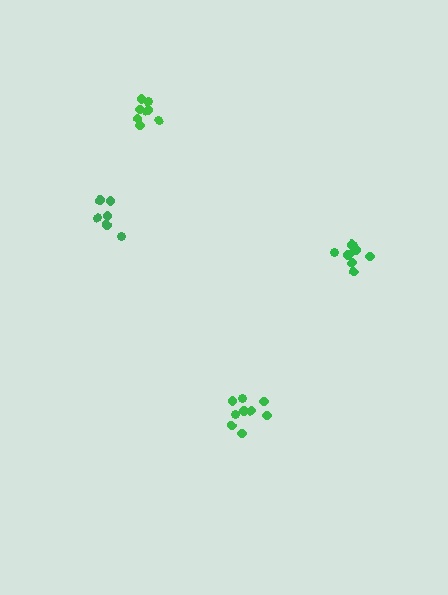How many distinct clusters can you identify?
There are 4 distinct clusters.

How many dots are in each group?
Group 1: 8 dots, Group 2: 9 dots, Group 3: 9 dots, Group 4: 6 dots (32 total).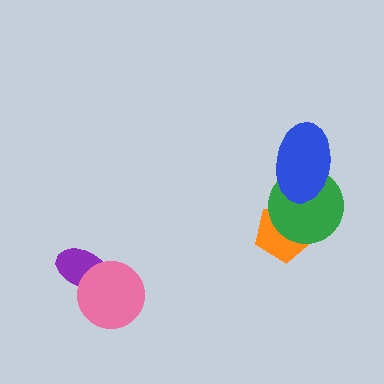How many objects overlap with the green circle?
2 objects overlap with the green circle.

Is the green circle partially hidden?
Yes, it is partially covered by another shape.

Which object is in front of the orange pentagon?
The green circle is in front of the orange pentagon.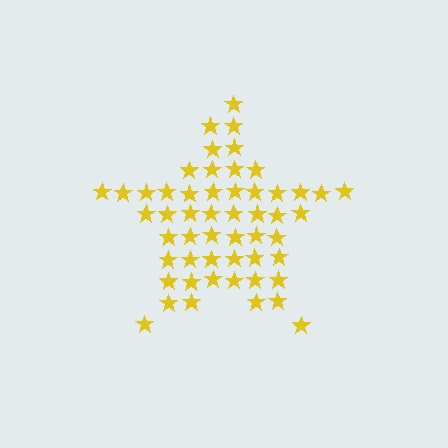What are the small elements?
The small elements are stars.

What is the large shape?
The large shape is a star.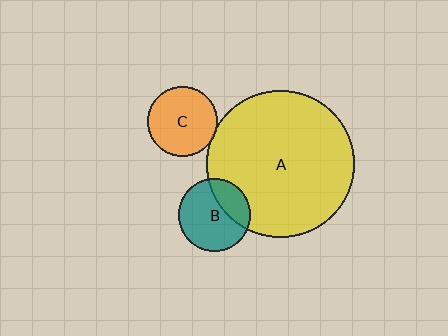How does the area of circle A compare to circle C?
Approximately 4.5 times.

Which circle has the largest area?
Circle A (yellow).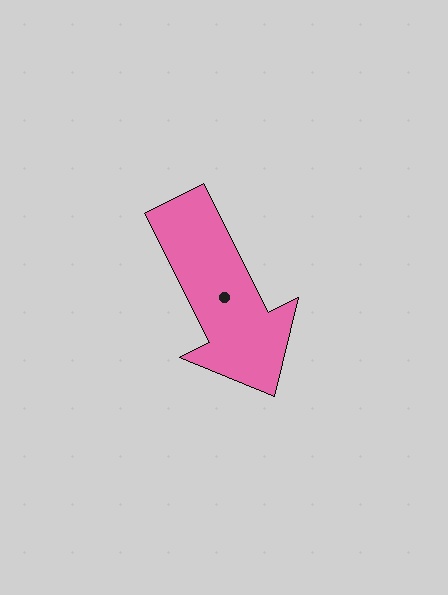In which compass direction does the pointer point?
Southeast.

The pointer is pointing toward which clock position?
Roughly 5 o'clock.